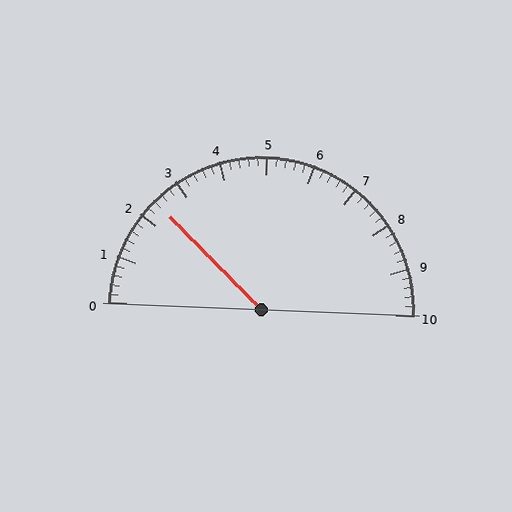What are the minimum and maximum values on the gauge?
The gauge ranges from 0 to 10.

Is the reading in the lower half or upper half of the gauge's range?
The reading is in the lower half of the range (0 to 10).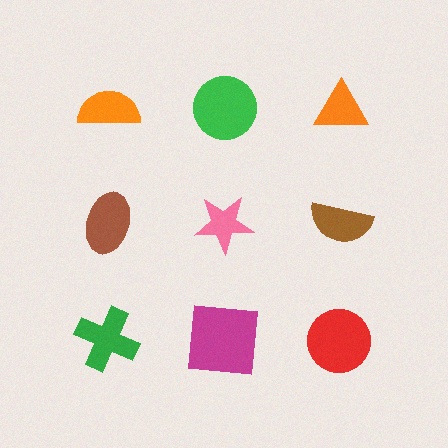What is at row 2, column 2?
A pink star.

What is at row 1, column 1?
An orange semicircle.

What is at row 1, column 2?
A green circle.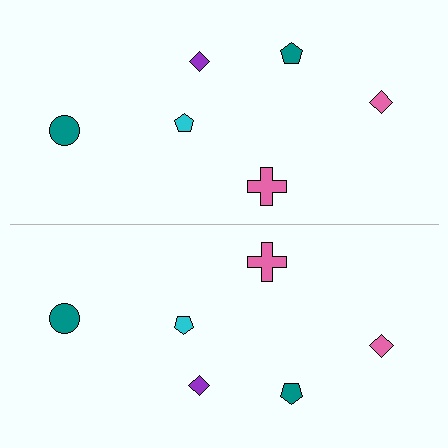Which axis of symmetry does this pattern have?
The pattern has a horizontal axis of symmetry running through the center of the image.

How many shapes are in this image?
There are 12 shapes in this image.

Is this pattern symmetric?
Yes, this pattern has bilateral (reflection) symmetry.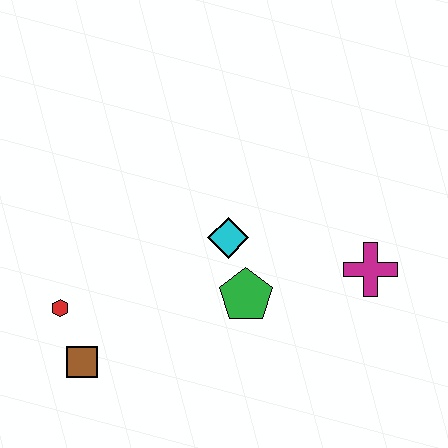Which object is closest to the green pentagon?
The cyan diamond is closest to the green pentagon.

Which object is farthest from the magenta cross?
The red hexagon is farthest from the magenta cross.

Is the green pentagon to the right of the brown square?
Yes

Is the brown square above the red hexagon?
No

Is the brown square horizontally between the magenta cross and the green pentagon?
No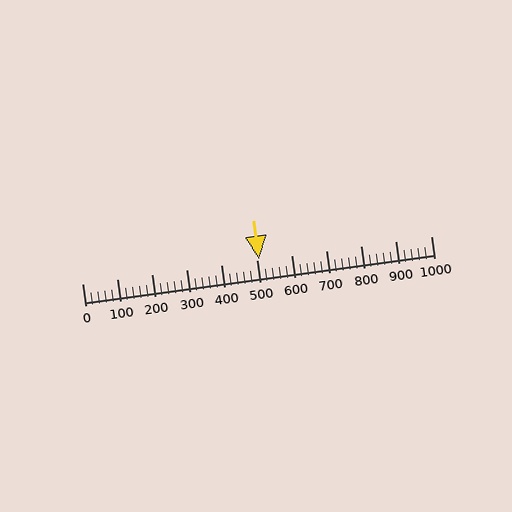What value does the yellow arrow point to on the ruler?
The yellow arrow points to approximately 508.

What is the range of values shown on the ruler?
The ruler shows values from 0 to 1000.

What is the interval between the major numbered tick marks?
The major tick marks are spaced 100 units apart.